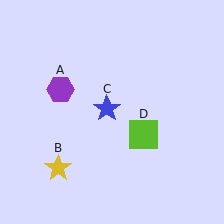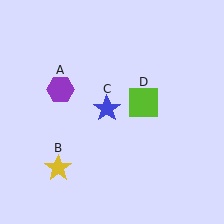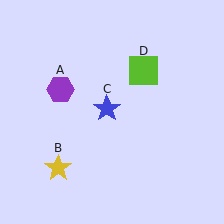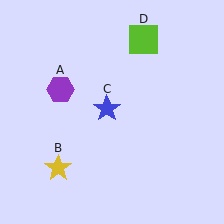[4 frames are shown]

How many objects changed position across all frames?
1 object changed position: lime square (object D).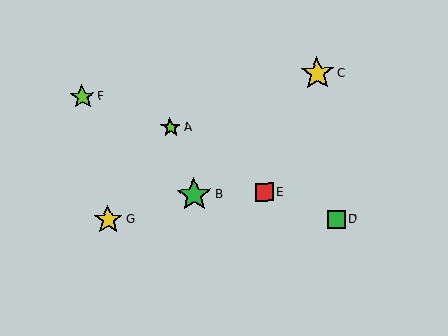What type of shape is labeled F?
Shape F is a lime star.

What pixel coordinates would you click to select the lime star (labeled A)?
Click at (170, 127) to select the lime star A.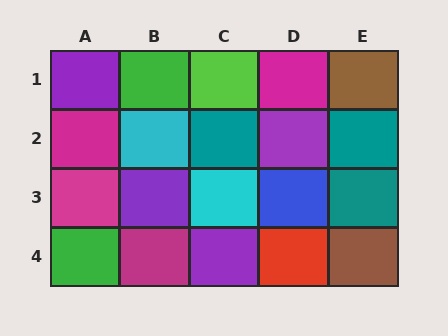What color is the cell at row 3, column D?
Blue.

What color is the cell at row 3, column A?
Magenta.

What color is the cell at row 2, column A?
Magenta.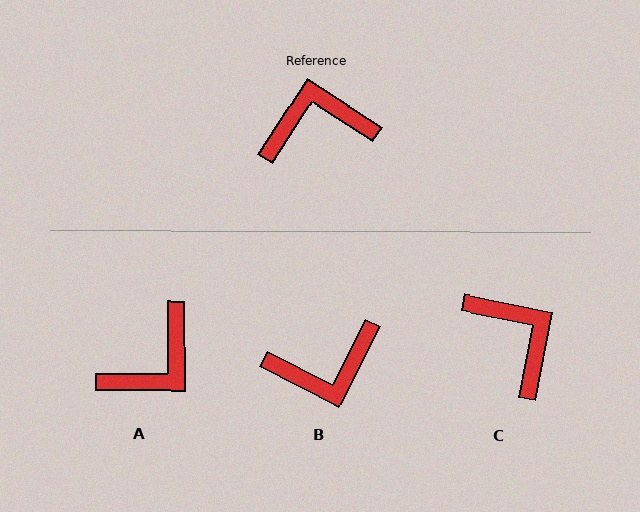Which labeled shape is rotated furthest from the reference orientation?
B, about 174 degrees away.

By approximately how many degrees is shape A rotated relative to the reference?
Approximately 147 degrees clockwise.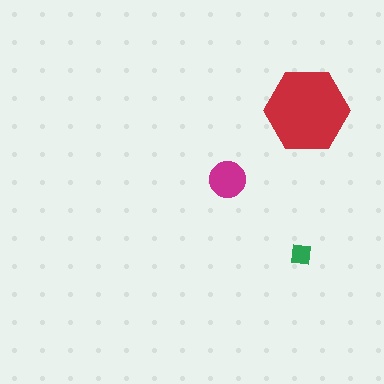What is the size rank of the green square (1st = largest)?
3rd.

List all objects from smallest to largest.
The green square, the magenta circle, the red hexagon.